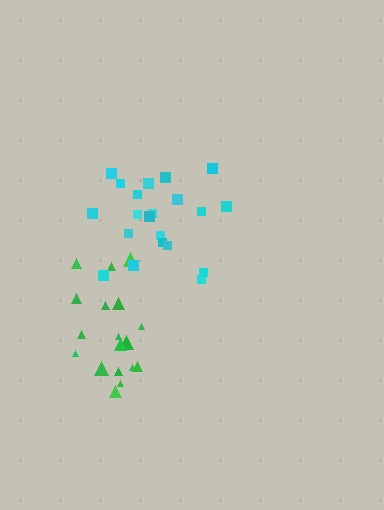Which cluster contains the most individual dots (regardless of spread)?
Cyan (21).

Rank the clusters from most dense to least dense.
green, cyan.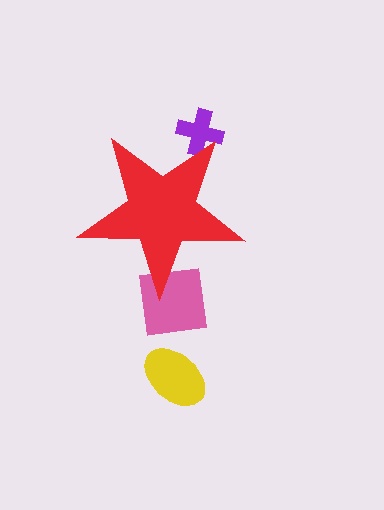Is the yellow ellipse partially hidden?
No, the yellow ellipse is fully visible.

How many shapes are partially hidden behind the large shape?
2 shapes are partially hidden.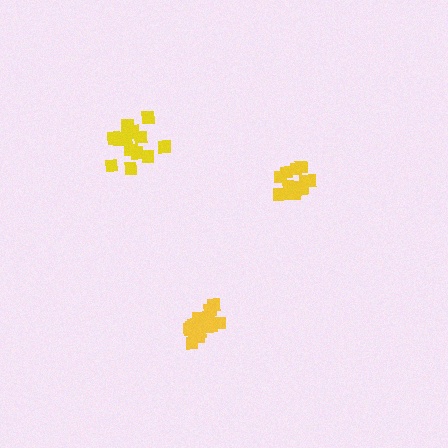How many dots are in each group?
Group 1: 16 dots, Group 2: 14 dots, Group 3: 16 dots (46 total).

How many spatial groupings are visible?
There are 3 spatial groupings.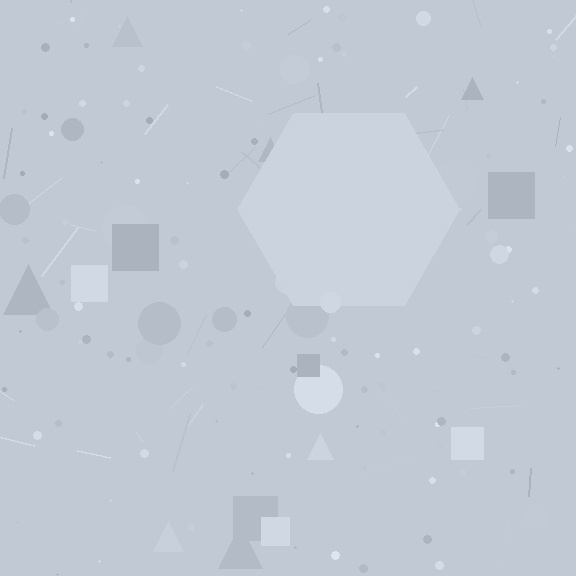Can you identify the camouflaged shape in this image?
The camouflaged shape is a hexagon.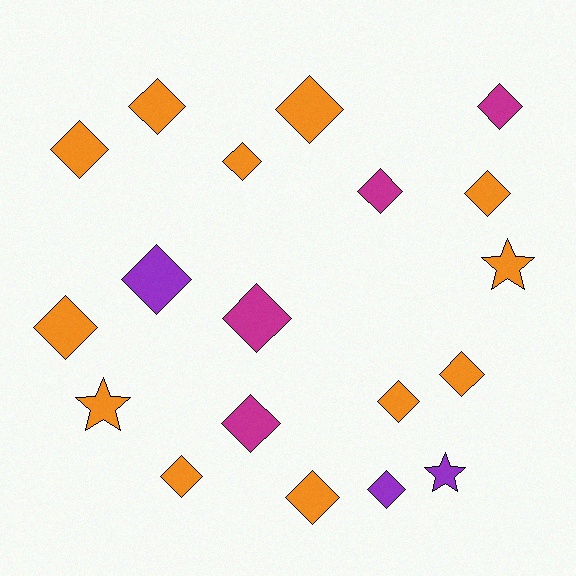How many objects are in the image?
There are 19 objects.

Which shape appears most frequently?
Diamond, with 16 objects.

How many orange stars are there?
There are 2 orange stars.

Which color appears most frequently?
Orange, with 12 objects.